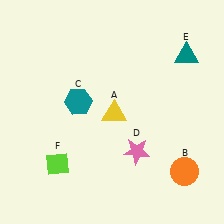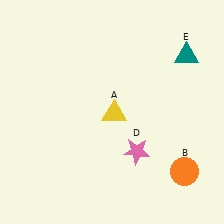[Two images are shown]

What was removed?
The teal hexagon (C), the lime diamond (F) were removed in Image 2.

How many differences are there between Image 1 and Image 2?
There are 2 differences between the two images.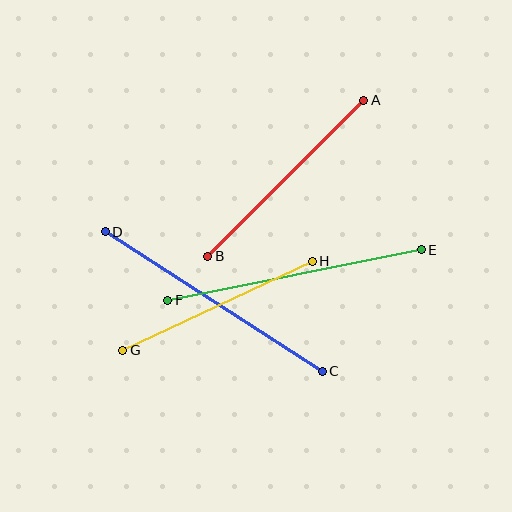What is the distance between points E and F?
The distance is approximately 258 pixels.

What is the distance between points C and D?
The distance is approximately 258 pixels.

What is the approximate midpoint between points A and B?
The midpoint is at approximately (286, 178) pixels.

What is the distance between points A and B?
The distance is approximately 221 pixels.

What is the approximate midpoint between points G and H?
The midpoint is at approximately (217, 306) pixels.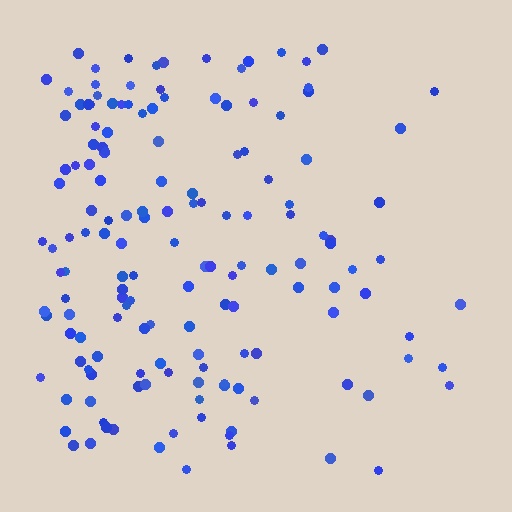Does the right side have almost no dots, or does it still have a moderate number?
Still a moderate number, just noticeably fewer than the left.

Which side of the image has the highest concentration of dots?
The left.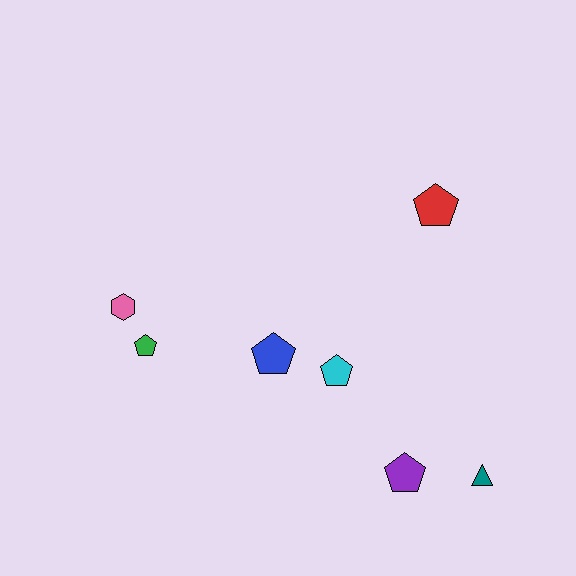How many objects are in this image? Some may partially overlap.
There are 7 objects.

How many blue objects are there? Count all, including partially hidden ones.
There is 1 blue object.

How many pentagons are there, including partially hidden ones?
There are 5 pentagons.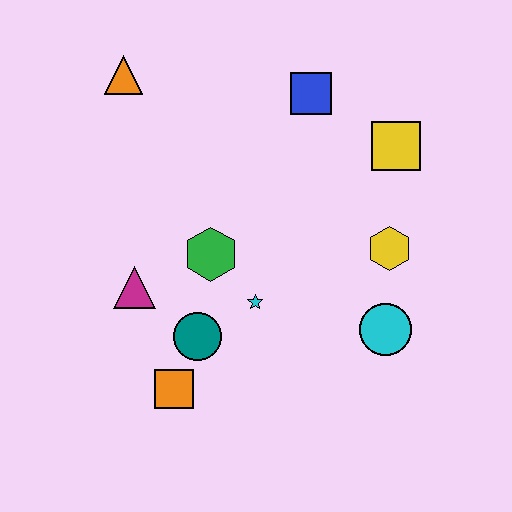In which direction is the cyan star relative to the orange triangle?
The cyan star is below the orange triangle.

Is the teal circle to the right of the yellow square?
No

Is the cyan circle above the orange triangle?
No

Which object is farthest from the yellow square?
The orange square is farthest from the yellow square.